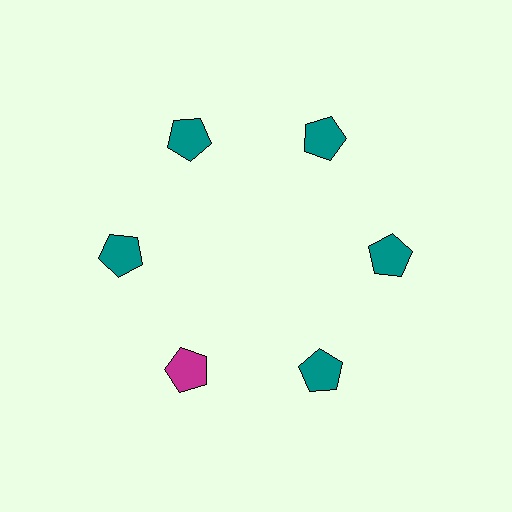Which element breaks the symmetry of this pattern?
The magenta pentagon at roughly the 7 o'clock position breaks the symmetry. All other shapes are teal pentagons.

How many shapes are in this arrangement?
There are 6 shapes arranged in a ring pattern.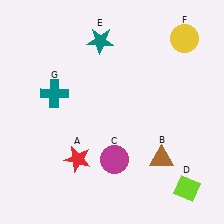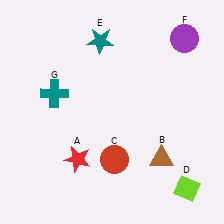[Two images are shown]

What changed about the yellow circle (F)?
In Image 1, F is yellow. In Image 2, it changed to purple.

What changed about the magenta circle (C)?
In Image 1, C is magenta. In Image 2, it changed to red.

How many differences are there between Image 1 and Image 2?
There are 2 differences between the two images.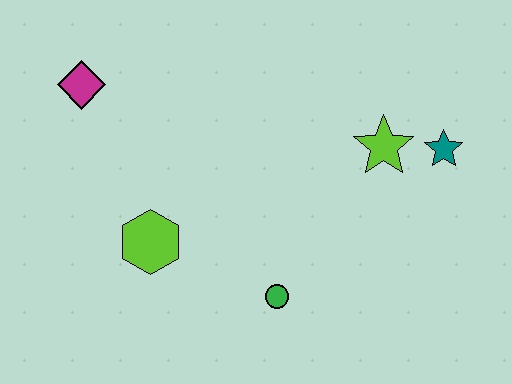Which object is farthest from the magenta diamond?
The teal star is farthest from the magenta diamond.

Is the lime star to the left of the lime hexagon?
No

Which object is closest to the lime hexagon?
The green circle is closest to the lime hexagon.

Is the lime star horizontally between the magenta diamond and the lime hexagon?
No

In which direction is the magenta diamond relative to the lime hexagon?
The magenta diamond is above the lime hexagon.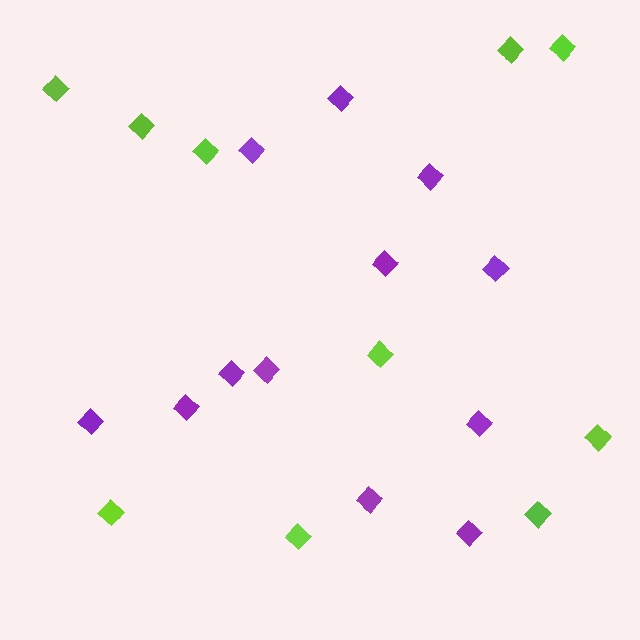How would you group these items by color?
There are 2 groups: one group of purple diamonds (12) and one group of lime diamonds (10).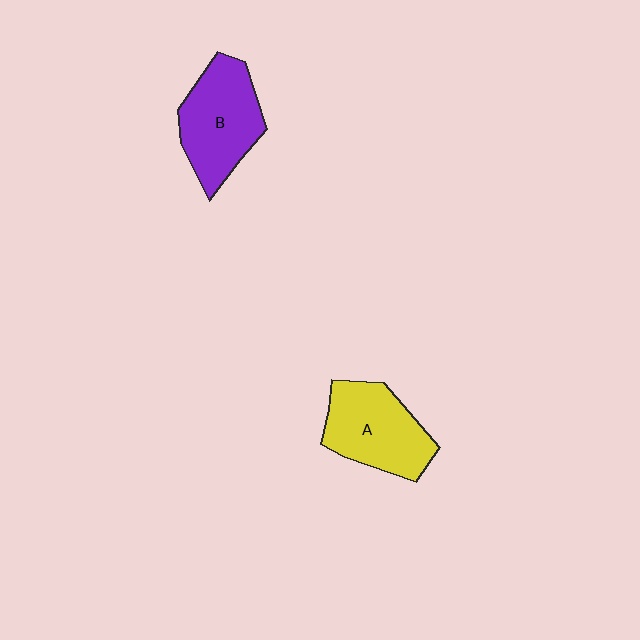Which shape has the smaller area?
Shape A (yellow).